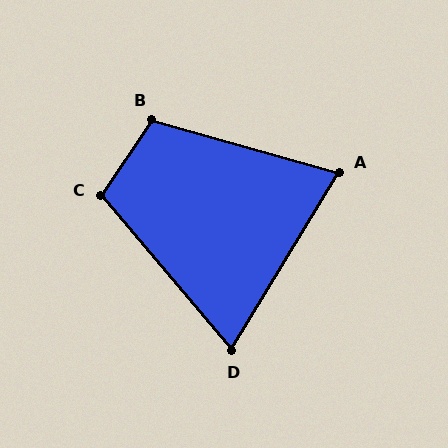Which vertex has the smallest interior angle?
D, at approximately 72 degrees.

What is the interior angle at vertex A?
Approximately 74 degrees (acute).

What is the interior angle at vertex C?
Approximately 106 degrees (obtuse).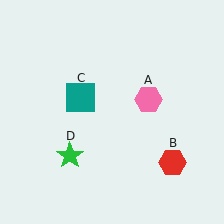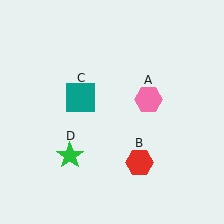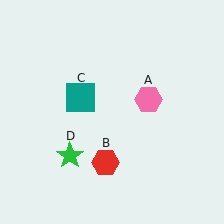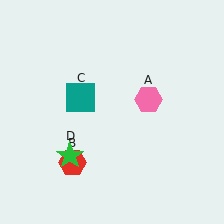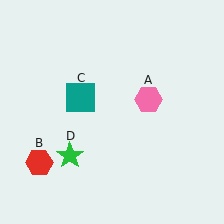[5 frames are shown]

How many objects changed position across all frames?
1 object changed position: red hexagon (object B).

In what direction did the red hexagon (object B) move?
The red hexagon (object B) moved left.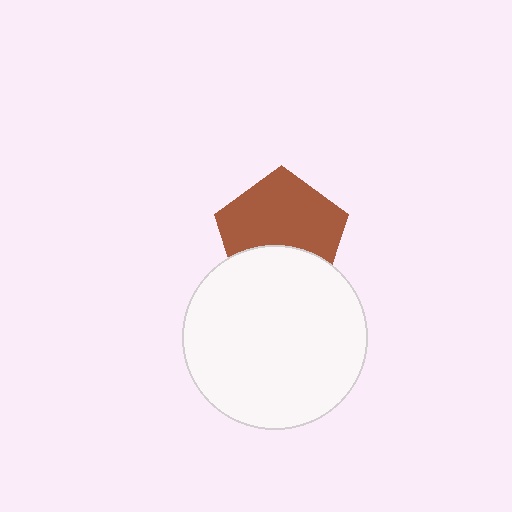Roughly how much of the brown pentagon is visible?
Most of it is visible (roughly 65%).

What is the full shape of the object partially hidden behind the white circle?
The partially hidden object is a brown pentagon.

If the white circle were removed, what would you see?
You would see the complete brown pentagon.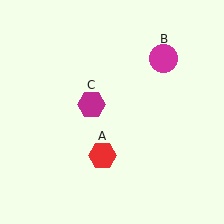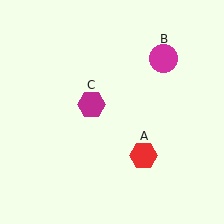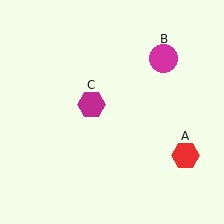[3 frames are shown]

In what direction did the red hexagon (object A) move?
The red hexagon (object A) moved right.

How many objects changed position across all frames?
1 object changed position: red hexagon (object A).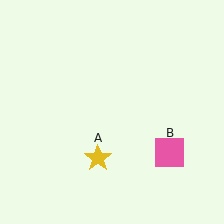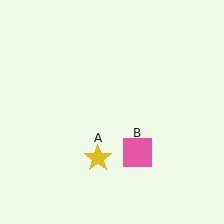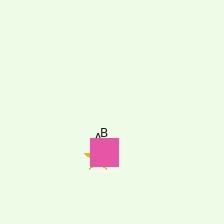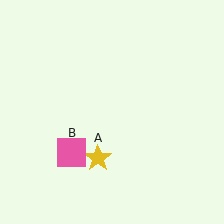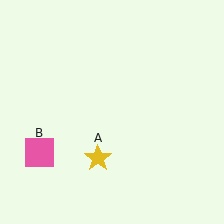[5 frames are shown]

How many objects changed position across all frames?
1 object changed position: pink square (object B).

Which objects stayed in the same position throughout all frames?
Yellow star (object A) remained stationary.